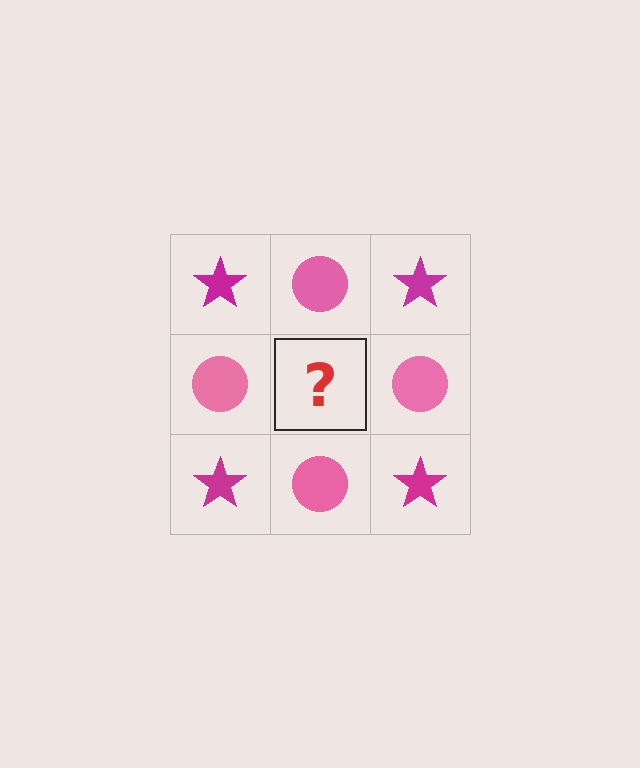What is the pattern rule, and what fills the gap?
The rule is that it alternates magenta star and pink circle in a checkerboard pattern. The gap should be filled with a magenta star.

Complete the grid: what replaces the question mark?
The question mark should be replaced with a magenta star.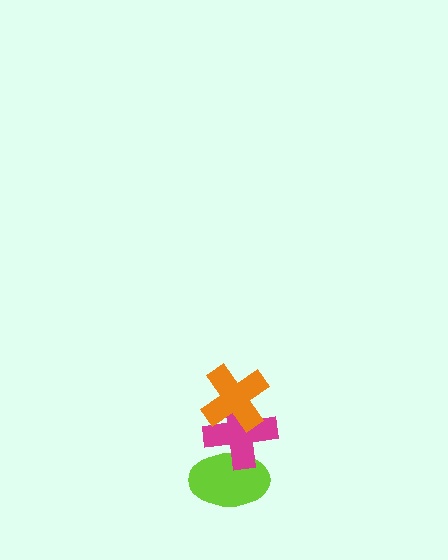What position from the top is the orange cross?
The orange cross is 1st from the top.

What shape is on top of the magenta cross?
The orange cross is on top of the magenta cross.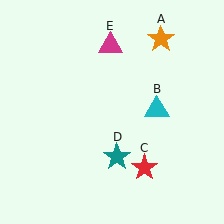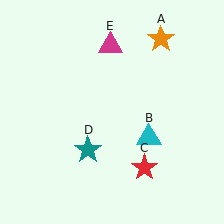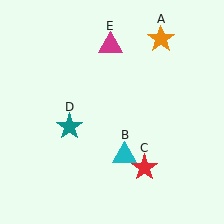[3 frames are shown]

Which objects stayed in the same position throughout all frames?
Orange star (object A) and red star (object C) and magenta triangle (object E) remained stationary.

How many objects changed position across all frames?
2 objects changed position: cyan triangle (object B), teal star (object D).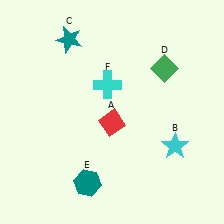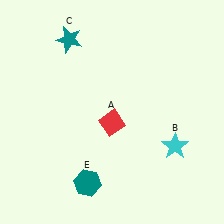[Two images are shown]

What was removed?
The green diamond (D), the cyan cross (F) were removed in Image 2.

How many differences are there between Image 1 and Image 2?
There are 2 differences between the two images.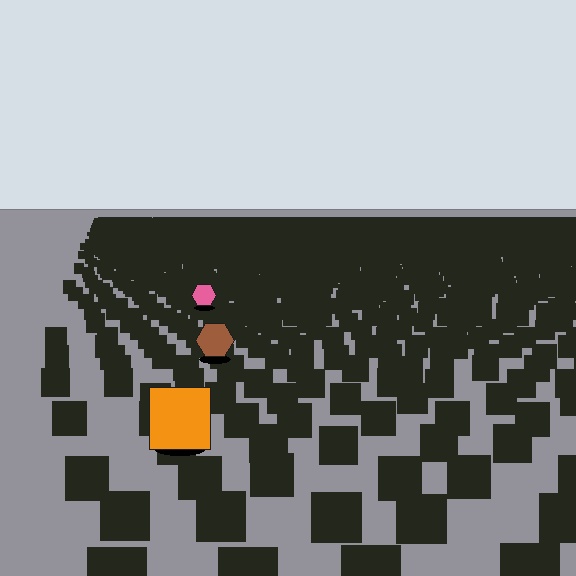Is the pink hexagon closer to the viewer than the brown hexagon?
No. The brown hexagon is closer — you can tell from the texture gradient: the ground texture is coarser near it.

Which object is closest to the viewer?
The orange square is closest. The texture marks near it are larger and more spread out.